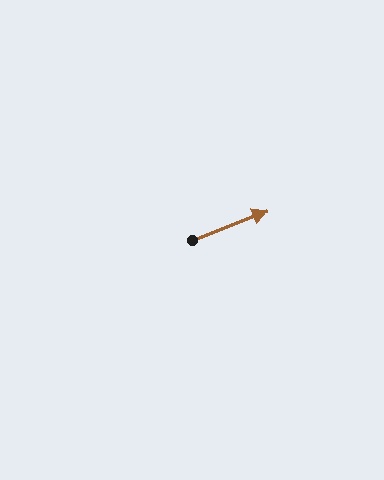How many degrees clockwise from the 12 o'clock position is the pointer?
Approximately 69 degrees.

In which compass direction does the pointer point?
East.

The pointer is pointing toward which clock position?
Roughly 2 o'clock.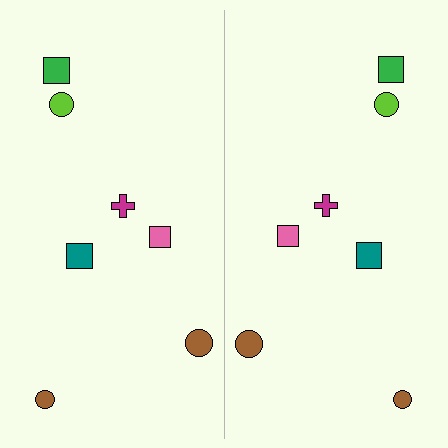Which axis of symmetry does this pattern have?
The pattern has a vertical axis of symmetry running through the center of the image.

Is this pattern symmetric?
Yes, this pattern has bilateral (reflection) symmetry.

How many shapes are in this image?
There are 14 shapes in this image.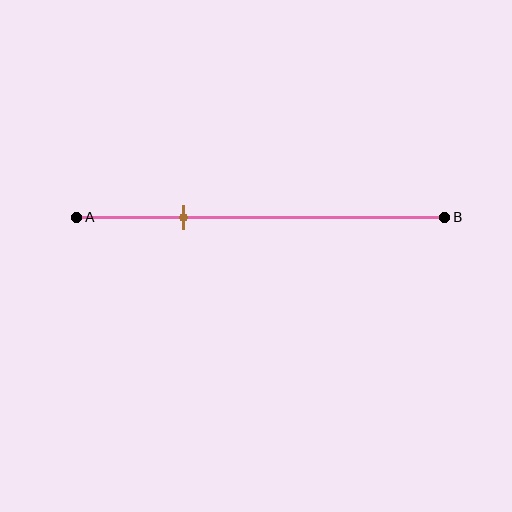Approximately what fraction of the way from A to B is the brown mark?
The brown mark is approximately 30% of the way from A to B.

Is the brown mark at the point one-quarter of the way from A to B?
No, the mark is at about 30% from A, not at the 25% one-quarter point.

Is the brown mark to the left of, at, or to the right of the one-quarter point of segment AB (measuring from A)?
The brown mark is to the right of the one-quarter point of segment AB.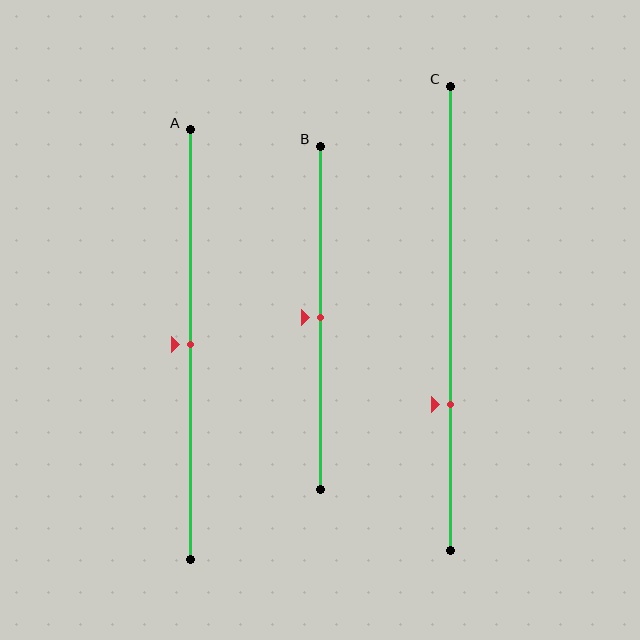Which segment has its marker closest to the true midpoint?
Segment A has its marker closest to the true midpoint.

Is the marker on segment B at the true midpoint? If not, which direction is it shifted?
Yes, the marker on segment B is at the true midpoint.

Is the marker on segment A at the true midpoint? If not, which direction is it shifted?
Yes, the marker on segment A is at the true midpoint.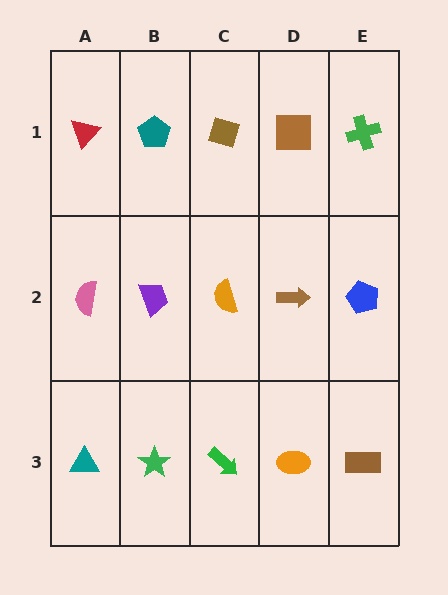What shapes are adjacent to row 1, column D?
A brown arrow (row 2, column D), a brown diamond (row 1, column C), a green cross (row 1, column E).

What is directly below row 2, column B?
A green star.